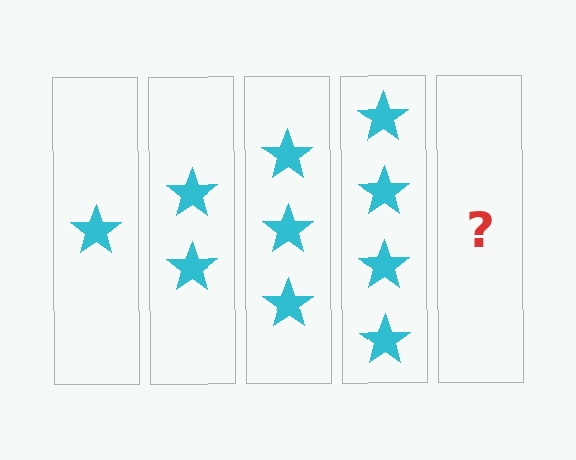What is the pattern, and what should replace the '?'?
The pattern is that each step adds one more star. The '?' should be 5 stars.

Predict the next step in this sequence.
The next step is 5 stars.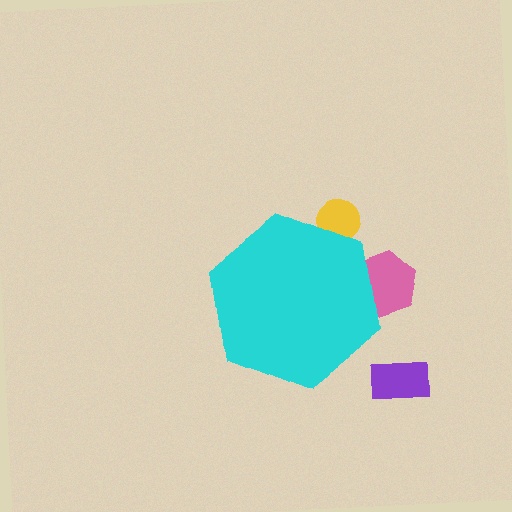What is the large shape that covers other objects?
A cyan hexagon.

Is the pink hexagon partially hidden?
Yes, the pink hexagon is partially hidden behind the cyan hexagon.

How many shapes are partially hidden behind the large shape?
2 shapes are partially hidden.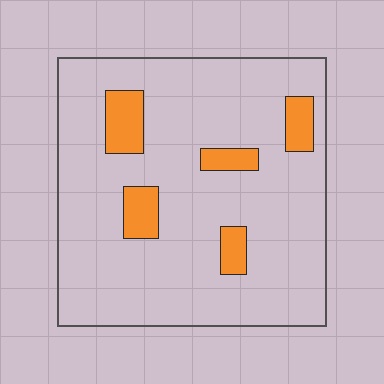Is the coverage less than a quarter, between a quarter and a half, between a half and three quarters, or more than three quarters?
Less than a quarter.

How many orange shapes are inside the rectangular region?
5.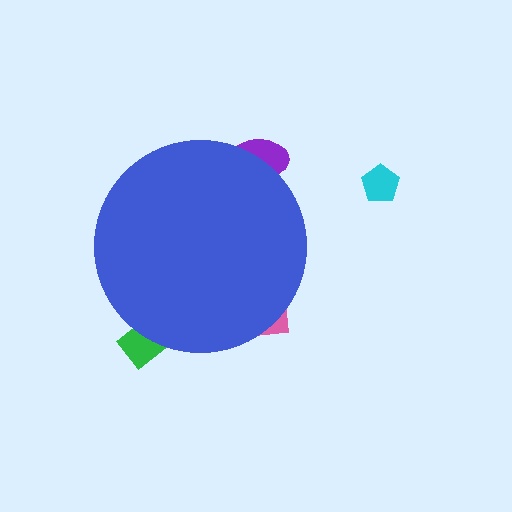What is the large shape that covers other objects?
A blue circle.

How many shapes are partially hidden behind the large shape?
3 shapes are partially hidden.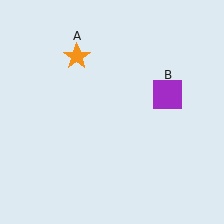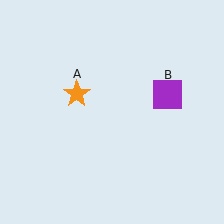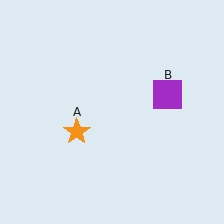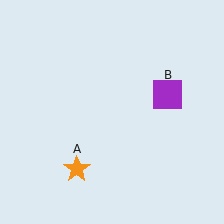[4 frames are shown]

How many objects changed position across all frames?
1 object changed position: orange star (object A).